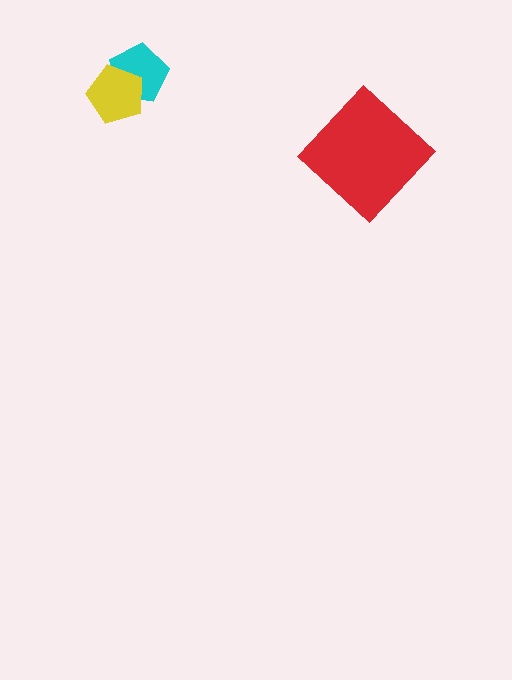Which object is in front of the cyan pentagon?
The yellow pentagon is in front of the cyan pentagon.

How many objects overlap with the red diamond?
0 objects overlap with the red diamond.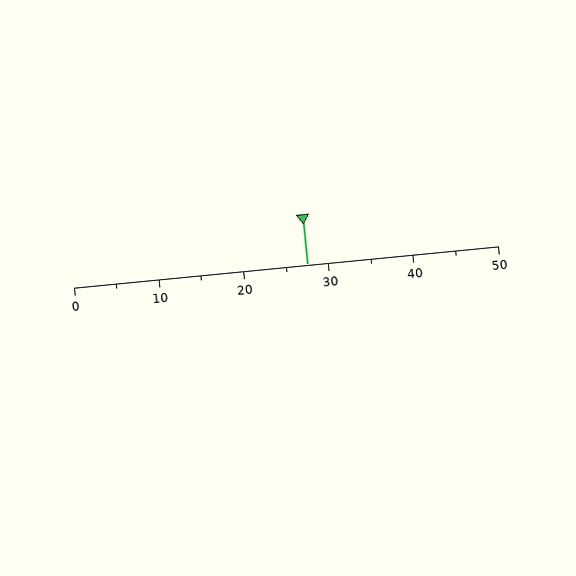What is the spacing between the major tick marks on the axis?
The major ticks are spaced 10 apart.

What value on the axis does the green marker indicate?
The marker indicates approximately 27.5.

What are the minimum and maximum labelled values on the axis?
The axis runs from 0 to 50.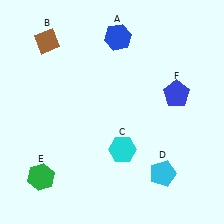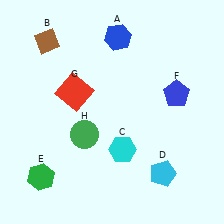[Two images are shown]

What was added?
A red square (G), a green circle (H) were added in Image 2.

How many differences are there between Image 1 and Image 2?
There are 2 differences between the two images.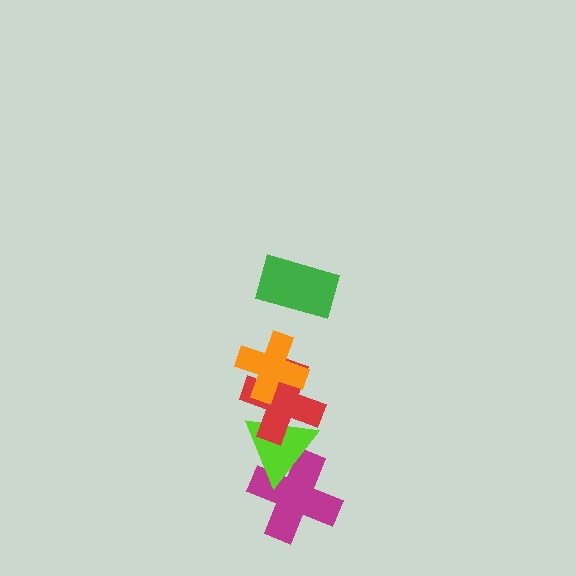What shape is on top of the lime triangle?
The red cross is on top of the lime triangle.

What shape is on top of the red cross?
The orange cross is on top of the red cross.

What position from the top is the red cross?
The red cross is 3rd from the top.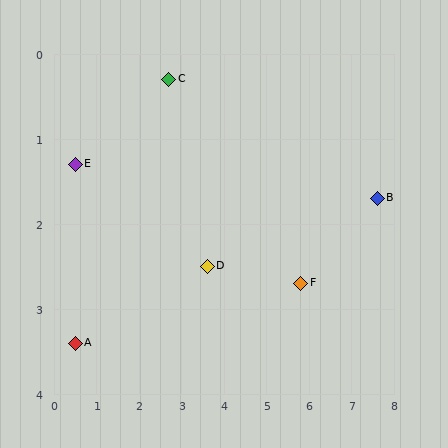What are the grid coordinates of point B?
Point B is at approximately (7.6, 1.7).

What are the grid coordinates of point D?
Point D is at approximately (3.6, 2.5).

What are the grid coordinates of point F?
Point F is at approximately (5.8, 2.7).